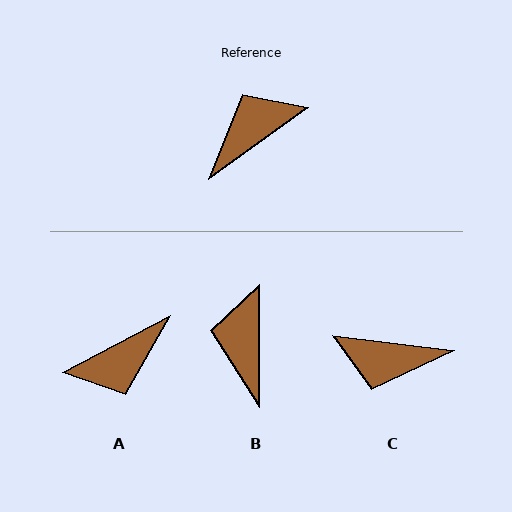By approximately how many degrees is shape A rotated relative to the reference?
Approximately 172 degrees counter-clockwise.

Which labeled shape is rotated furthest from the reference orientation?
A, about 172 degrees away.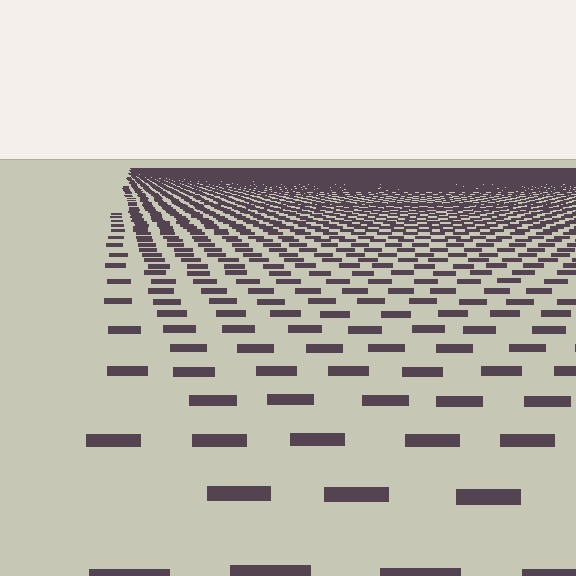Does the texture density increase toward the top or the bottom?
Density increases toward the top.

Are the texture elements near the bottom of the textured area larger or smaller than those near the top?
Larger. Near the bottom, elements are closer to the viewer and appear at a bigger on-screen size.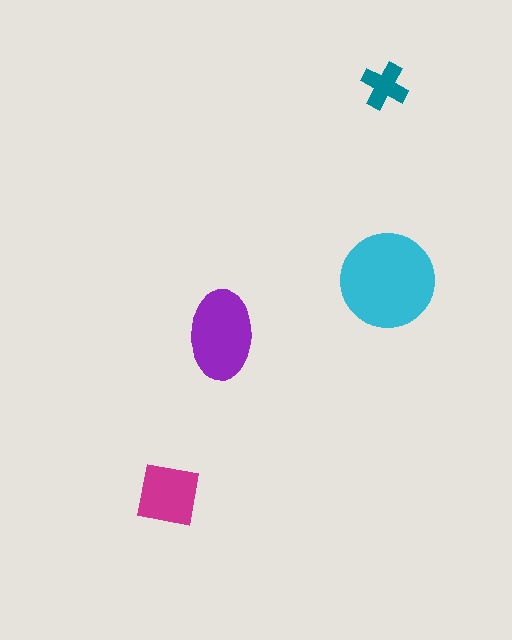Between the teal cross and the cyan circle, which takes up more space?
The cyan circle.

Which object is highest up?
The teal cross is topmost.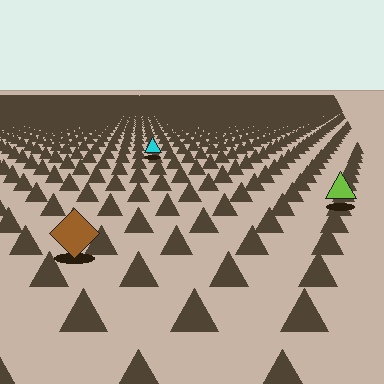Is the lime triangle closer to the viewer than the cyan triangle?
Yes. The lime triangle is closer — you can tell from the texture gradient: the ground texture is coarser near it.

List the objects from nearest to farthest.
From nearest to farthest: the brown diamond, the lime triangle, the cyan triangle.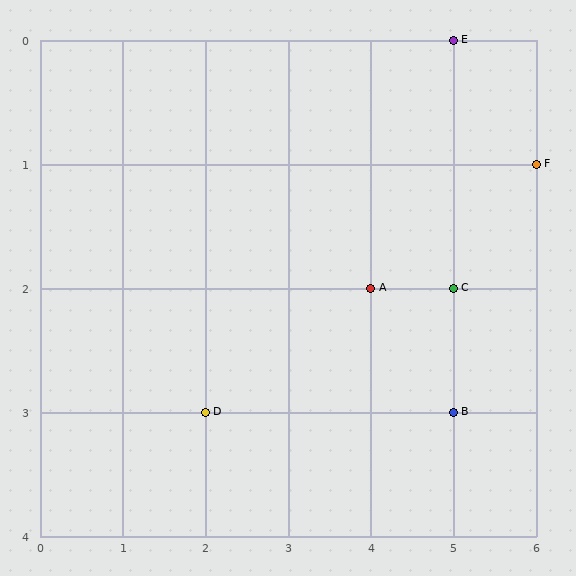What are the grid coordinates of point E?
Point E is at grid coordinates (5, 0).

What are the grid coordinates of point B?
Point B is at grid coordinates (5, 3).